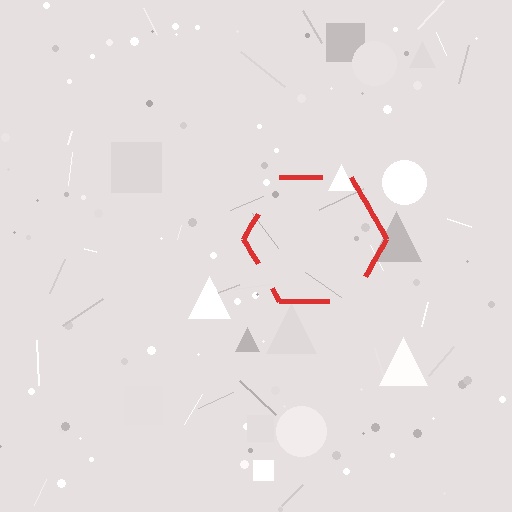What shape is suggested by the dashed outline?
The dashed outline suggests a hexagon.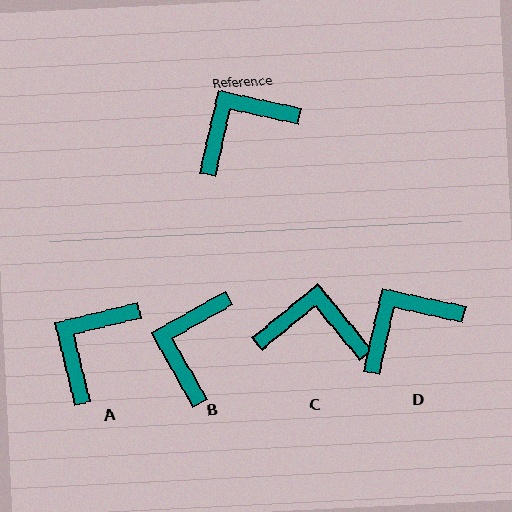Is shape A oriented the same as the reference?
No, it is off by about 26 degrees.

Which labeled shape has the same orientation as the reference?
D.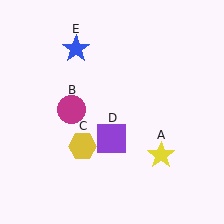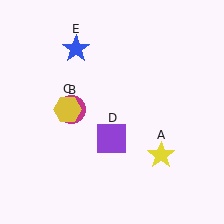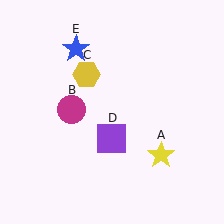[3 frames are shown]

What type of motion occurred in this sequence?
The yellow hexagon (object C) rotated clockwise around the center of the scene.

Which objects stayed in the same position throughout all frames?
Yellow star (object A) and magenta circle (object B) and purple square (object D) and blue star (object E) remained stationary.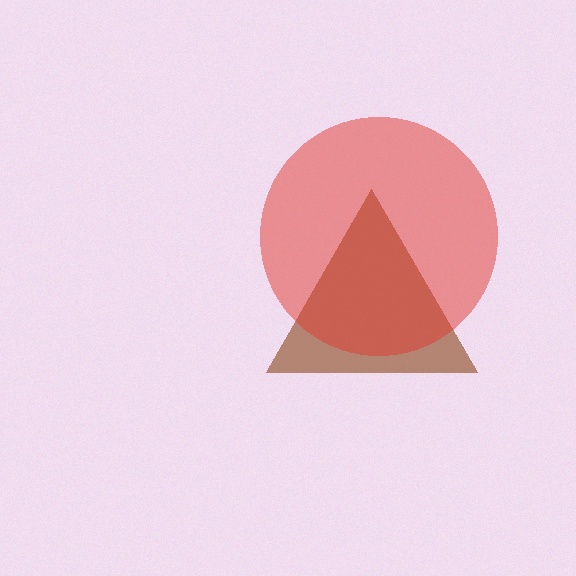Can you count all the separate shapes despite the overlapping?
Yes, there are 2 separate shapes.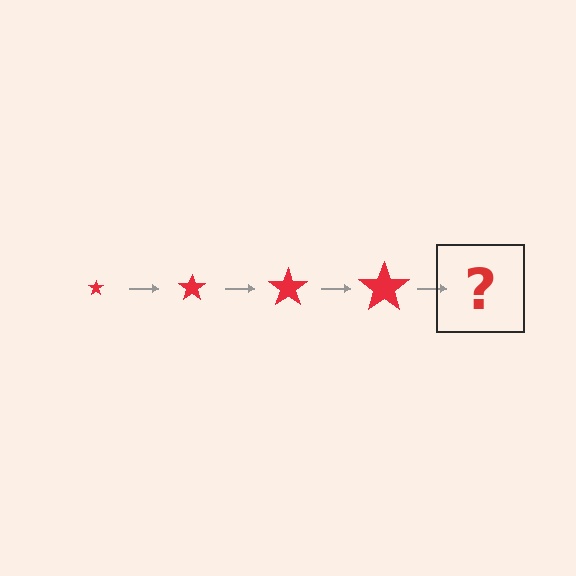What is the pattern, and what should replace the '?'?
The pattern is that the star gets progressively larger each step. The '?' should be a red star, larger than the previous one.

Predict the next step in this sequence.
The next step is a red star, larger than the previous one.